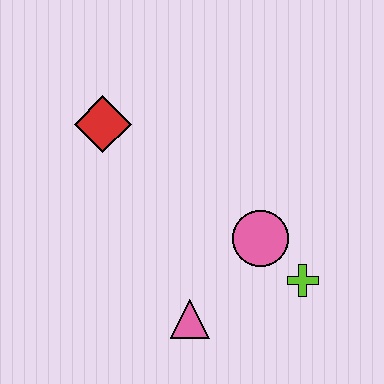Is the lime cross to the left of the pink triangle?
No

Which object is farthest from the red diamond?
The lime cross is farthest from the red diamond.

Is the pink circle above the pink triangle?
Yes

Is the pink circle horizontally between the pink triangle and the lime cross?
Yes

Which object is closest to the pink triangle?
The pink circle is closest to the pink triangle.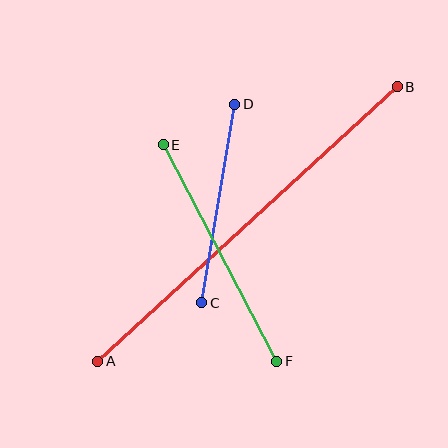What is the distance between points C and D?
The distance is approximately 201 pixels.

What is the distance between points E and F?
The distance is approximately 244 pixels.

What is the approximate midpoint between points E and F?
The midpoint is at approximately (220, 253) pixels.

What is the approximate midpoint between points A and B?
The midpoint is at approximately (247, 224) pixels.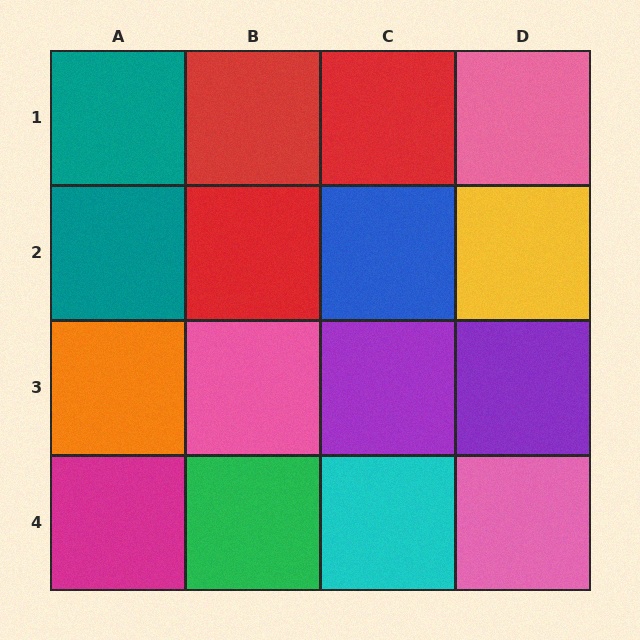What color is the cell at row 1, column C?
Red.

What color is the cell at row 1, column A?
Teal.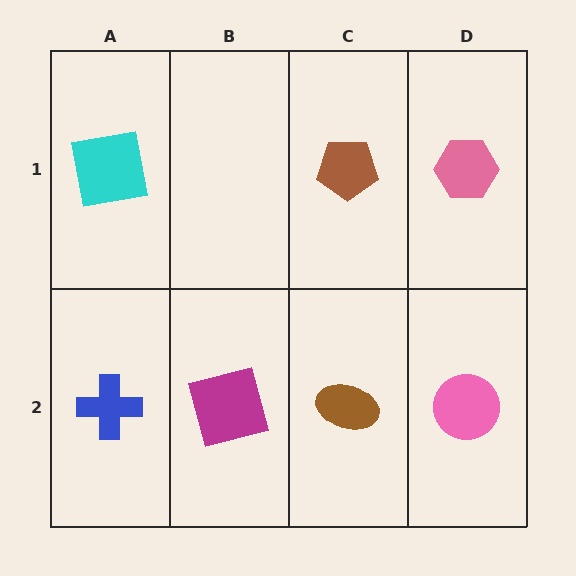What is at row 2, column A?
A blue cross.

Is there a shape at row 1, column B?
No, that cell is empty.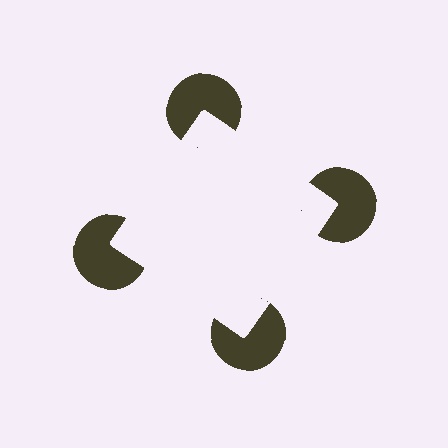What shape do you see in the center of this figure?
An illusory square — its edges are inferred from the aligned wedge cuts in the pac-man discs, not physically drawn.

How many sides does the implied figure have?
4 sides.